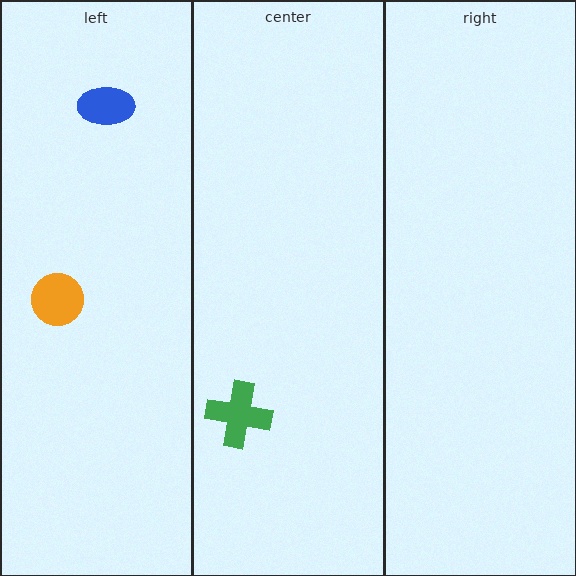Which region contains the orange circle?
The left region.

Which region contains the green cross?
The center region.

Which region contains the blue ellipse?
The left region.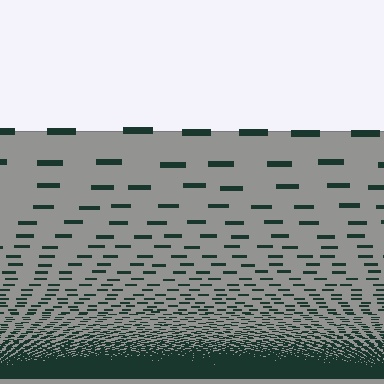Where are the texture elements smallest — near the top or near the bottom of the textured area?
Near the bottom.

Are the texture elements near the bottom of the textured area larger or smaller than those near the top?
Smaller. The gradient is inverted — elements near the bottom are smaller and denser.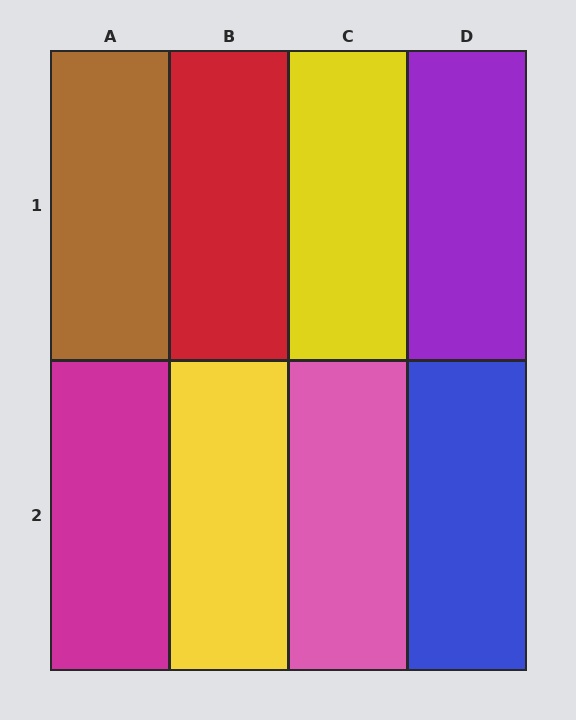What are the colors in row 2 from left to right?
Magenta, yellow, pink, blue.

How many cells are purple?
1 cell is purple.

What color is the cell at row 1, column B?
Red.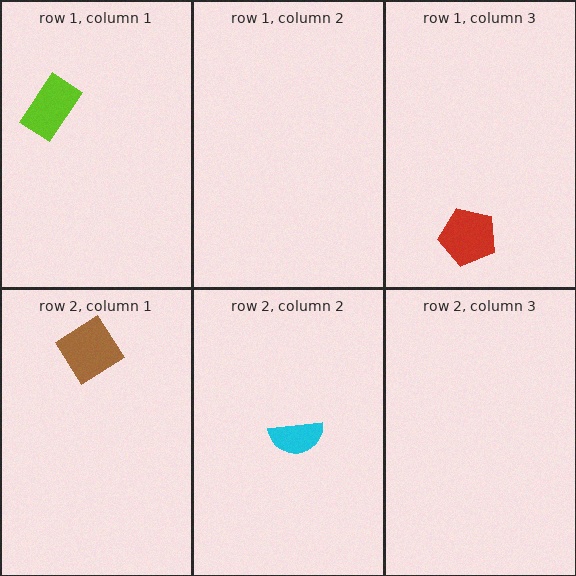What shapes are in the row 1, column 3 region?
The red pentagon.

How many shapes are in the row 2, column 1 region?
1.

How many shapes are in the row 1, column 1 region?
1.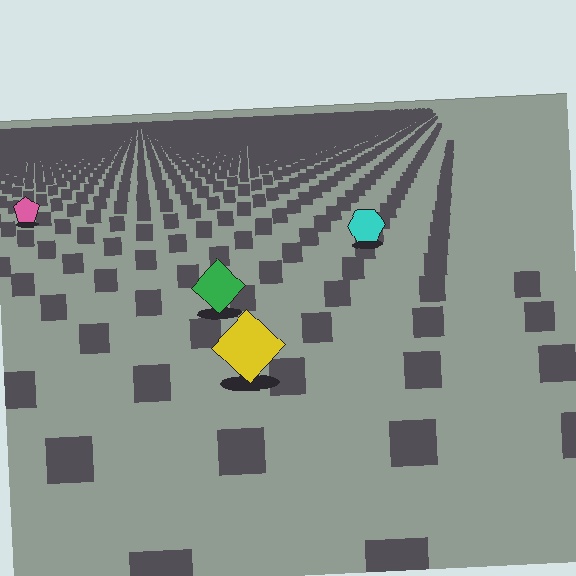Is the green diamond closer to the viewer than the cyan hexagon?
Yes. The green diamond is closer — you can tell from the texture gradient: the ground texture is coarser near it.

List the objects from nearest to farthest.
From nearest to farthest: the yellow diamond, the green diamond, the cyan hexagon, the pink pentagon.